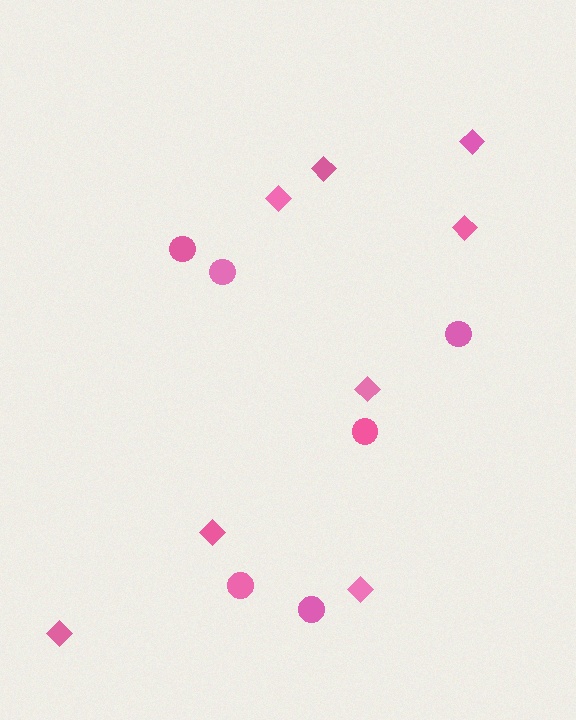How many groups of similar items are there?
There are 2 groups: one group of diamonds (8) and one group of circles (6).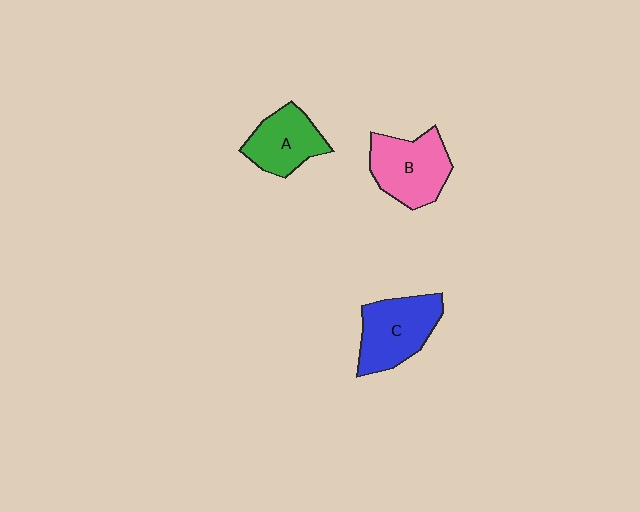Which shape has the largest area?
Shape C (blue).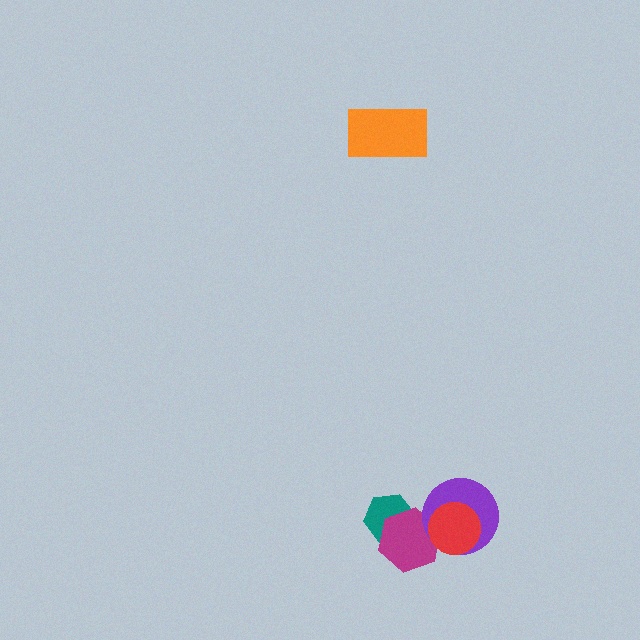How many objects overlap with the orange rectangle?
0 objects overlap with the orange rectangle.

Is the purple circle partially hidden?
Yes, it is partially covered by another shape.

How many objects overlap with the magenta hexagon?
3 objects overlap with the magenta hexagon.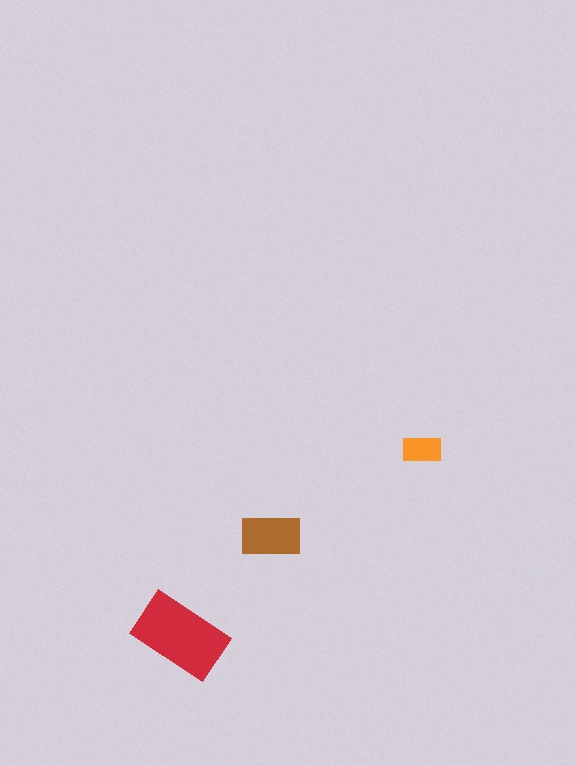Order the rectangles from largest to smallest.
the red one, the brown one, the orange one.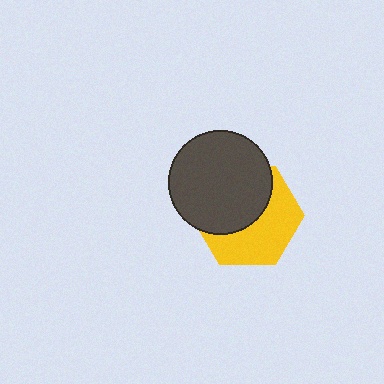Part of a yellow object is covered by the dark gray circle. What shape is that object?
It is a hexagon.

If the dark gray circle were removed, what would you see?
You would see the complete yellow hexagon.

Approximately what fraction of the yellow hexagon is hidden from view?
Roughly 50% of the yellow hexagon is hidden behind the dark gray circle.